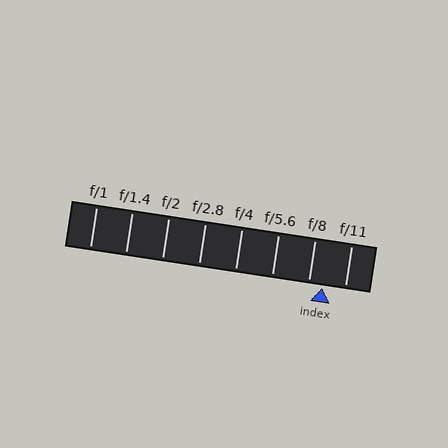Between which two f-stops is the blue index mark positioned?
The index mark is between f/8 and f/11.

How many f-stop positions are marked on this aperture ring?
There are 8 f-stop positions marked.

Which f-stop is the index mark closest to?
The index mark is closest to f/8.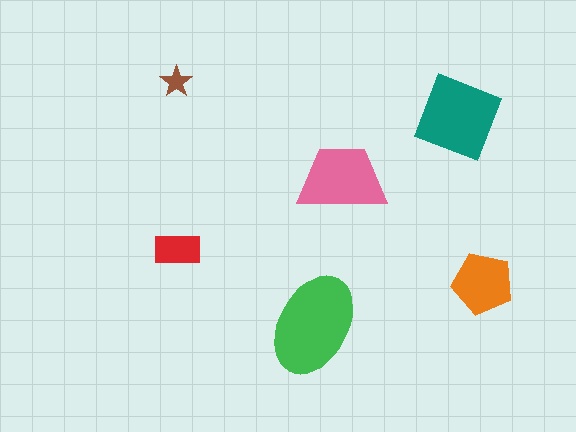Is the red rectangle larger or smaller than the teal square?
Smaller.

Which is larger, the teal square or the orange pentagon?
The teal square.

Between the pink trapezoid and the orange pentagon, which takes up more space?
The pink trapezoid.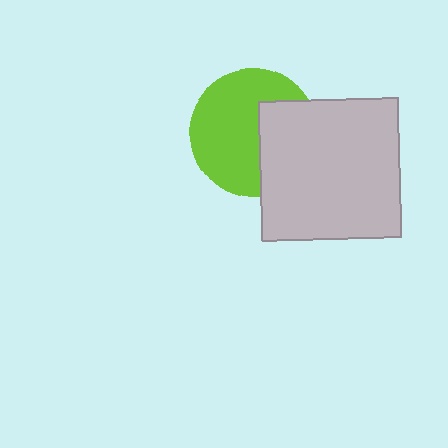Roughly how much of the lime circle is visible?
About half of it is visible (roughly 63%).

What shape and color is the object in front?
The object in front is a light gray square.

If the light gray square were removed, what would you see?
You would see the complete lime circle.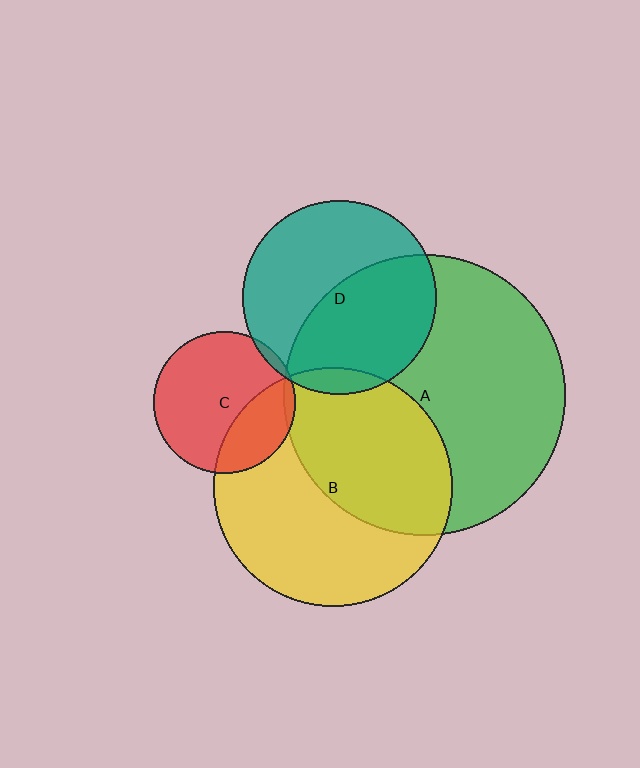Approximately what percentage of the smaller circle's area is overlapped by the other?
Approximately 5%.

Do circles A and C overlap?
Yes.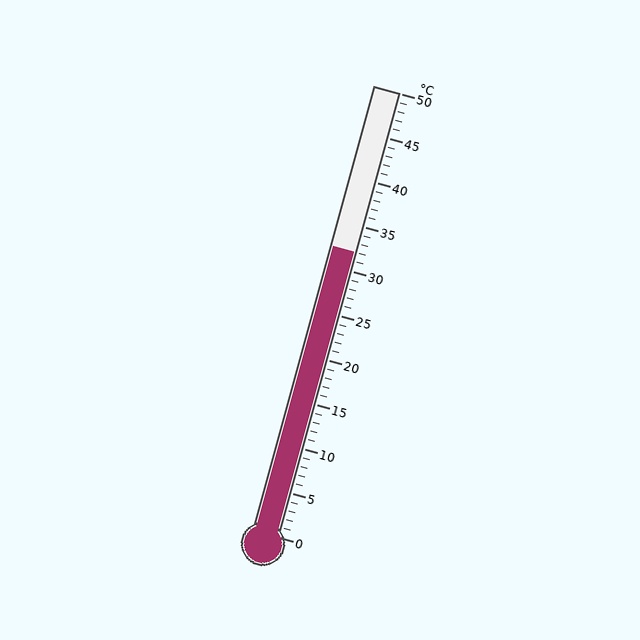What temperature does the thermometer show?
The thermometer shows approximately 32°C.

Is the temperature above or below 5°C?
The temperature is above 5°C.